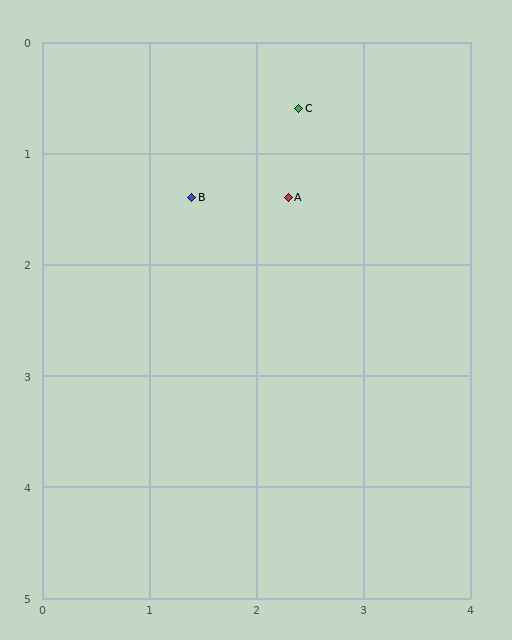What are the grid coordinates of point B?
Point B is at approximately (1.4, 1.4).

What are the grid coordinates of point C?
Point C is at approximately (2.4, 0.6).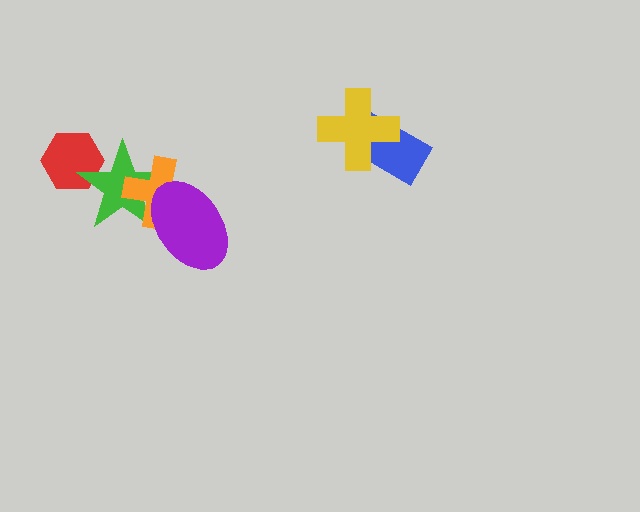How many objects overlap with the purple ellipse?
2 objects overlap with the purple ellipse.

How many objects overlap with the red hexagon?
1 object overlaps with the red hexagon.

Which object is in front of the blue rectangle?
The yellow cross is in front of the blue rectangle.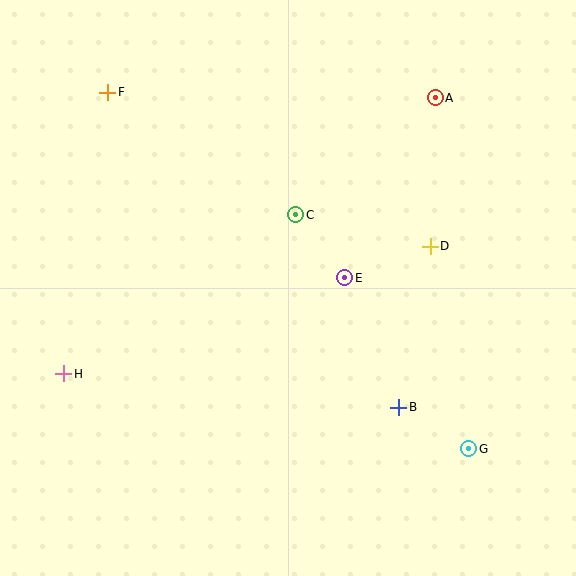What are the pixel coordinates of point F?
Point F is at (108, 92).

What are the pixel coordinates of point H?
Point H is at (64, 374).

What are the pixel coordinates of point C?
Point C is at (296, 215).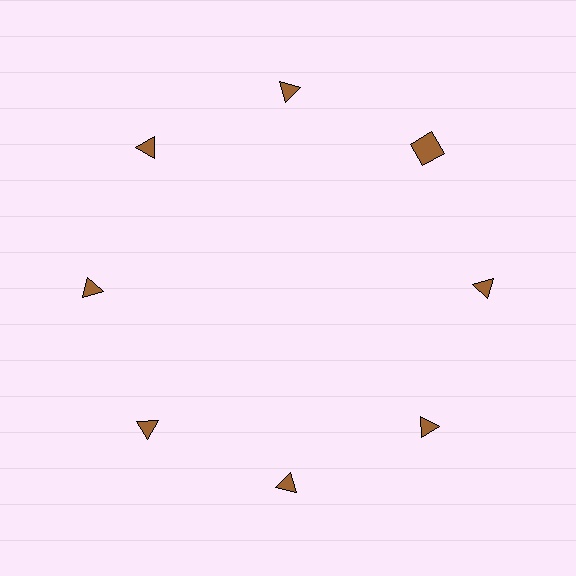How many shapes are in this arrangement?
There are 8 shapes arranged in a ring pattern.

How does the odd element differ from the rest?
It has a different shape: square instead of triangle.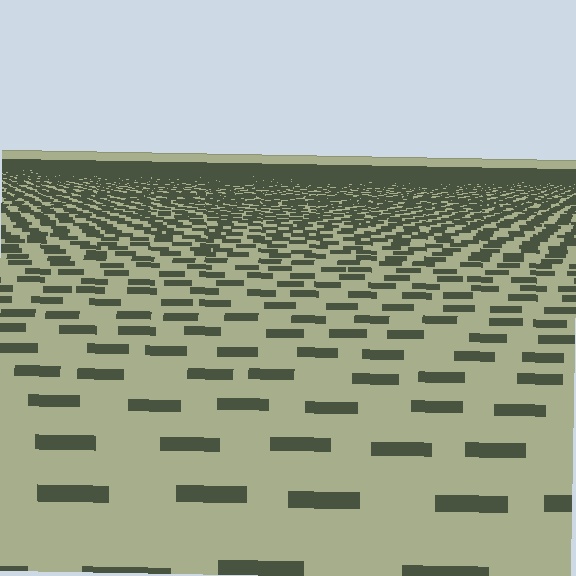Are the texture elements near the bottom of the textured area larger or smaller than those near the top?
Larger. Near the bottom, elements are closer to the viewer and appear at a bigger on-screen size.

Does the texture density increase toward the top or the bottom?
Density increases toward the top.